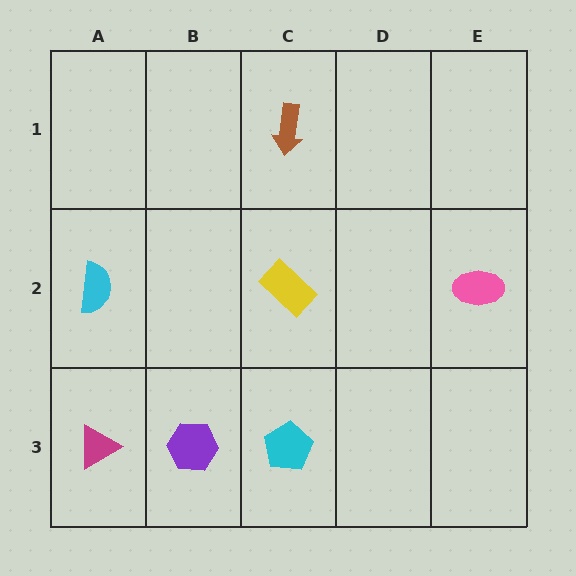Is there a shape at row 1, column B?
No, that cell is empty.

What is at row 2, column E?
A pink ellipse.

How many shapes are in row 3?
3 shapes.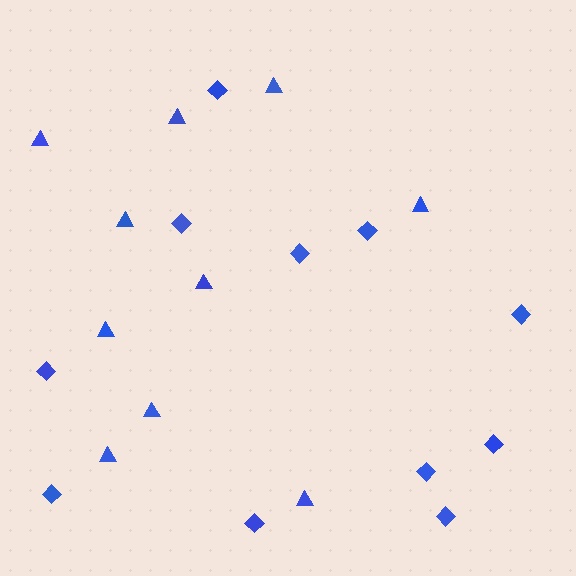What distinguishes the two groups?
There are 2 groups: one group of triangles (10) and one group of diamonds (11).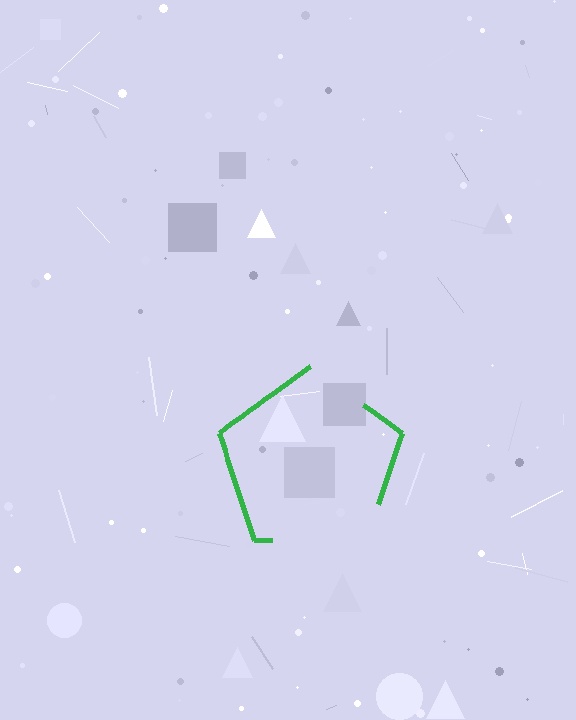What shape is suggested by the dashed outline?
The dashed outline suggests a pentagon.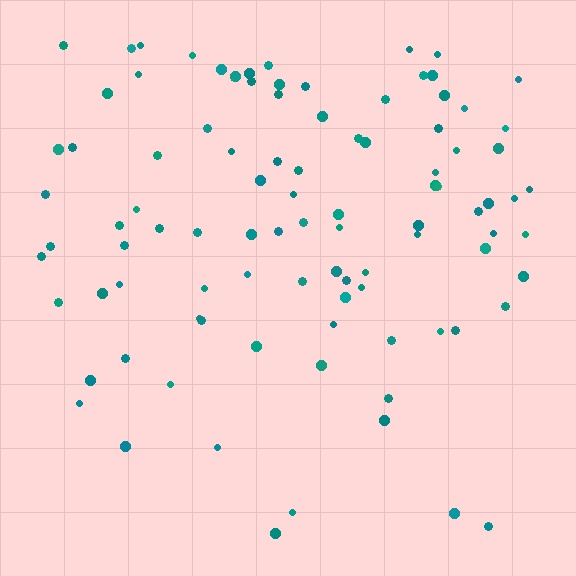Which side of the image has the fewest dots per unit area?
The bottom.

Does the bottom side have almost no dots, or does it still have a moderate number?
Still a moderate number, just noticeably fewer than the top.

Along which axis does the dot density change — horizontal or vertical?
Vertical.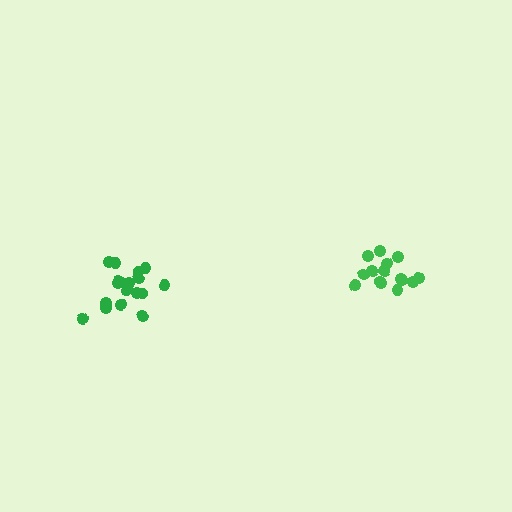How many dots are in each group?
Group 1: 16 dots, Group 2: 19 dots (35 total).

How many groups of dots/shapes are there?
There are 2 groups.